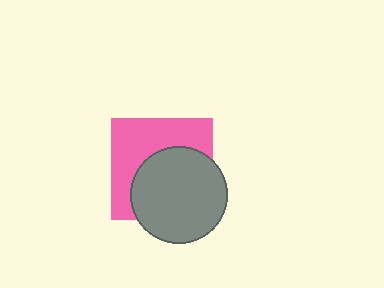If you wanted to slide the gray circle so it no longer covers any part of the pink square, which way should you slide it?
Slide it toward the lower-right — that is the most direct way to separate the two shapes.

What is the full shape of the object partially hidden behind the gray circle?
The partially hidden object is a pink square.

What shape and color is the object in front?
The object in front is a gray circle.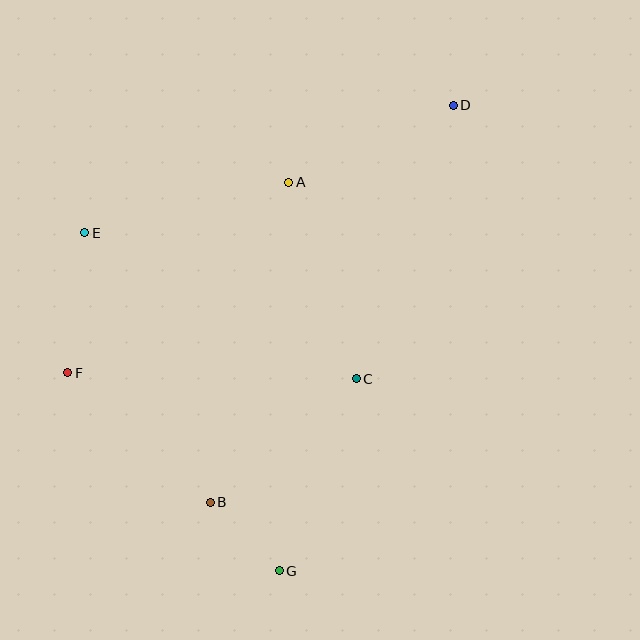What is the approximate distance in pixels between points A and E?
The distance between A and E is approximately 210 pixels.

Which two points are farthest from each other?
Points D and G are farthest from each other.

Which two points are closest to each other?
Points B and G are closest to each other.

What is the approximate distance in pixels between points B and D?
The distance between B and D is approximately 466 pixels.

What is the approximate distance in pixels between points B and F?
The distance between B and F is approximately 193 pixels.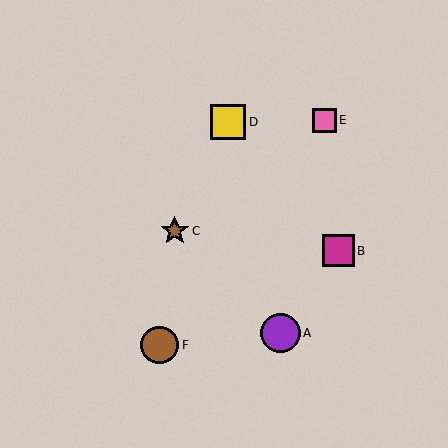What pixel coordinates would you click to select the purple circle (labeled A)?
Click at (280, 333) to select the purple circle A.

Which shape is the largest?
The purple circle (labeled A) is the largest.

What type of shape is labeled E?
Shape E is a pink square.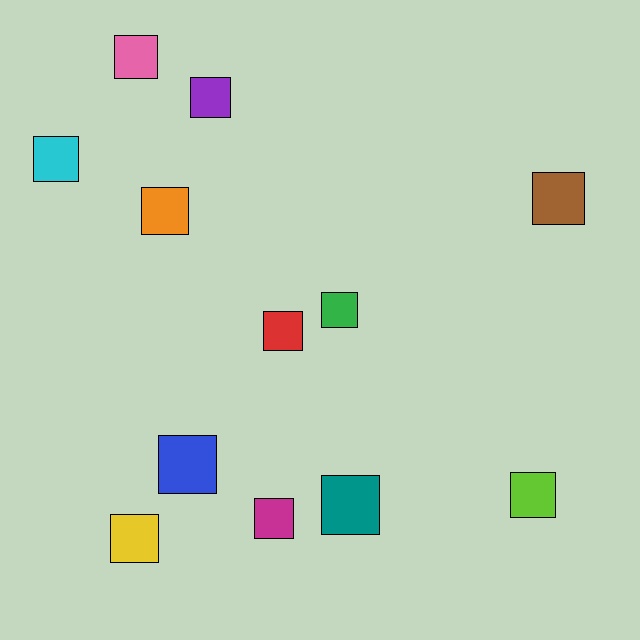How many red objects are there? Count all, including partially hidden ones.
There is 1 red object.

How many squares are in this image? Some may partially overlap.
There are 12 squares.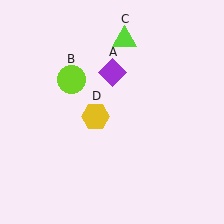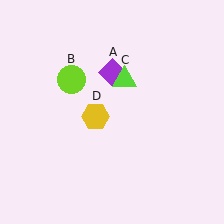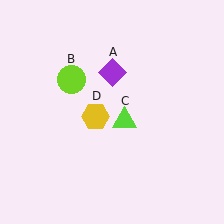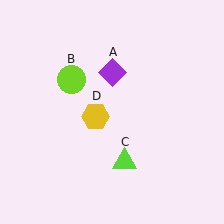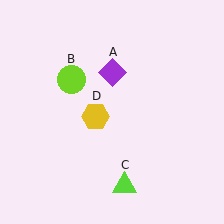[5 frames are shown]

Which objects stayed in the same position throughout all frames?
Purple diamond (object A) and lime circle (object B) and yellow hexagon (object D) remained stationary.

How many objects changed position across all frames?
1 object changed position: lime triangle (object C).